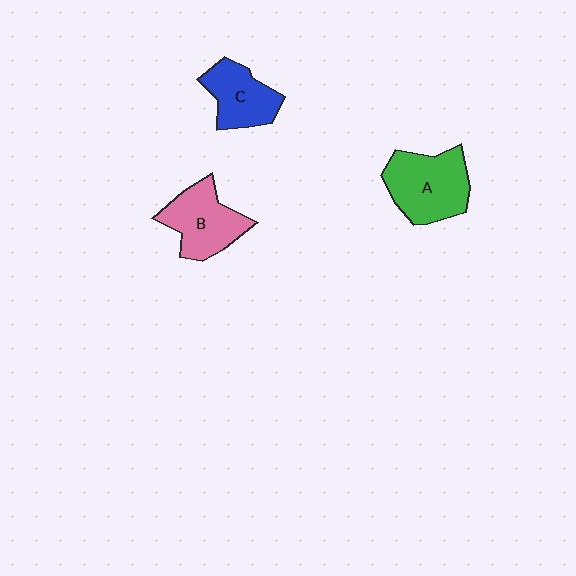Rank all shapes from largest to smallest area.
From largest to smallest: A (green), B (pink), C (blue).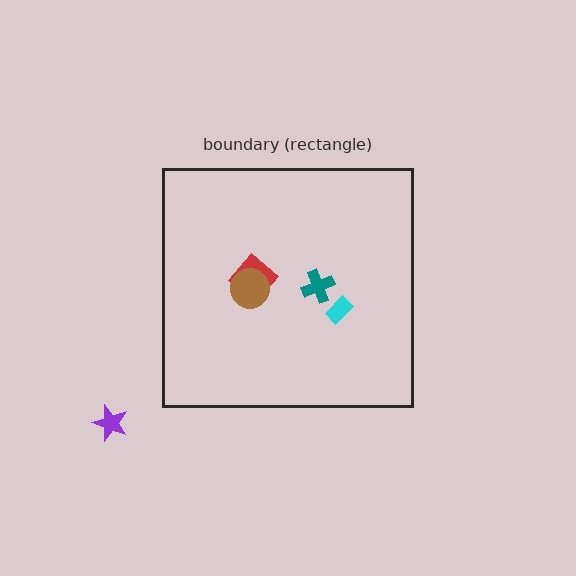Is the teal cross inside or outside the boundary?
Inside.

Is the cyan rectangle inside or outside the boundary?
Inside.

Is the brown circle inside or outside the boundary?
Inside.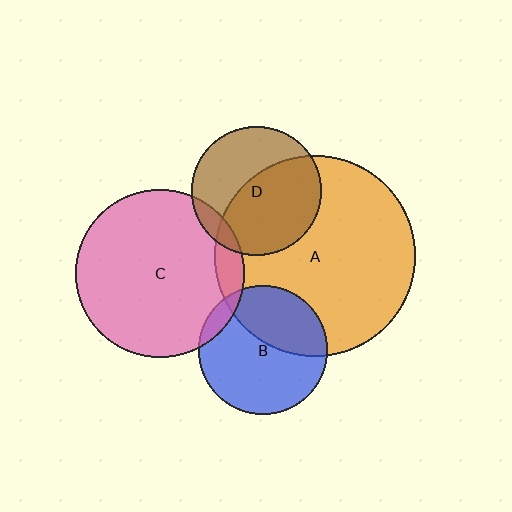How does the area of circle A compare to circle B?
Approximately 2.4 times.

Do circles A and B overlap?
Yes.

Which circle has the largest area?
Circle A (orange).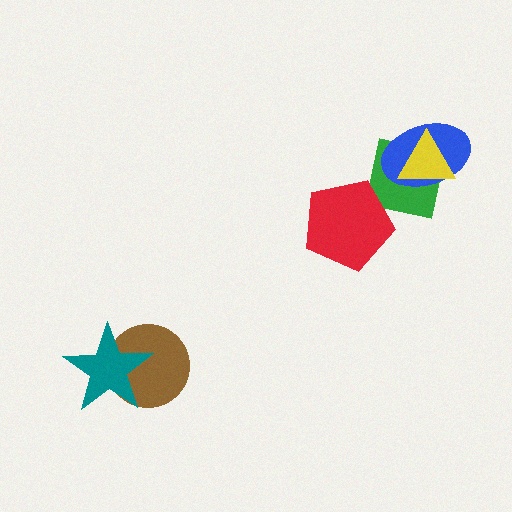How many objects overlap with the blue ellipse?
2 objects overlap with the blue ellipse.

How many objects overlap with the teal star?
1 object overlaps with the teal star.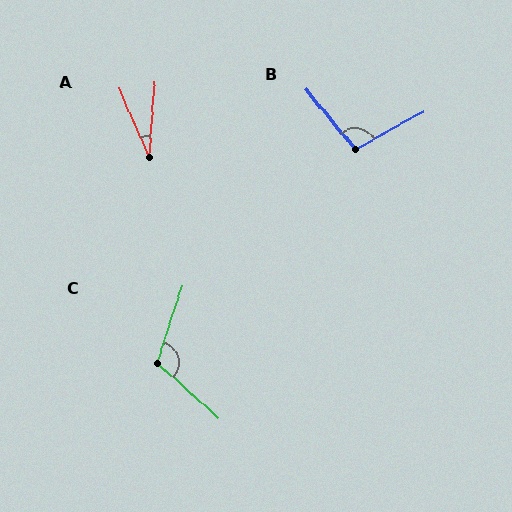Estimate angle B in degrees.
Approximately 100 degrees.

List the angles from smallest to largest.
A (28°), B (100°), C (113°).